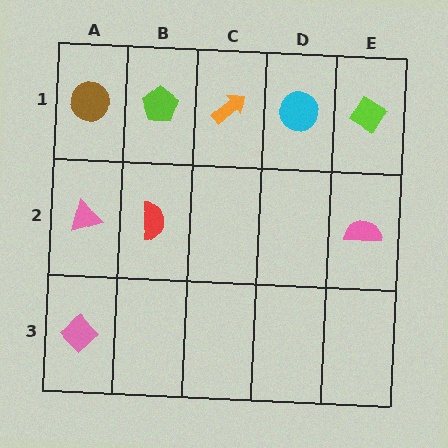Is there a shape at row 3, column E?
No, that cell is empty.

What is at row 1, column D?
A cyan circle.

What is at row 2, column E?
A pink semicircle.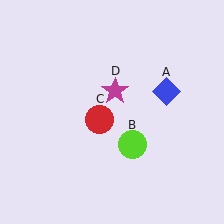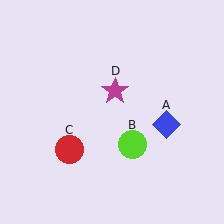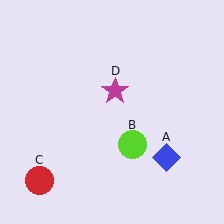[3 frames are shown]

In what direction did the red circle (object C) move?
The red circle (object C) moved down and to the left.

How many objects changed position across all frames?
2 objects changed position: blue diamond (object A), red circle (object C).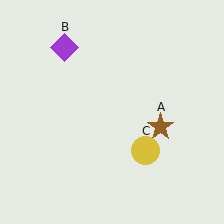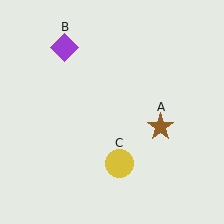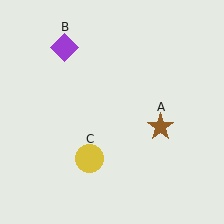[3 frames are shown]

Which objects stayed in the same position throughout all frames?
Brown star (object A) and purple diamond (object B) remained stationary.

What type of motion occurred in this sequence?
The yellow circle (object C) rotated clockwise around the center of the scene.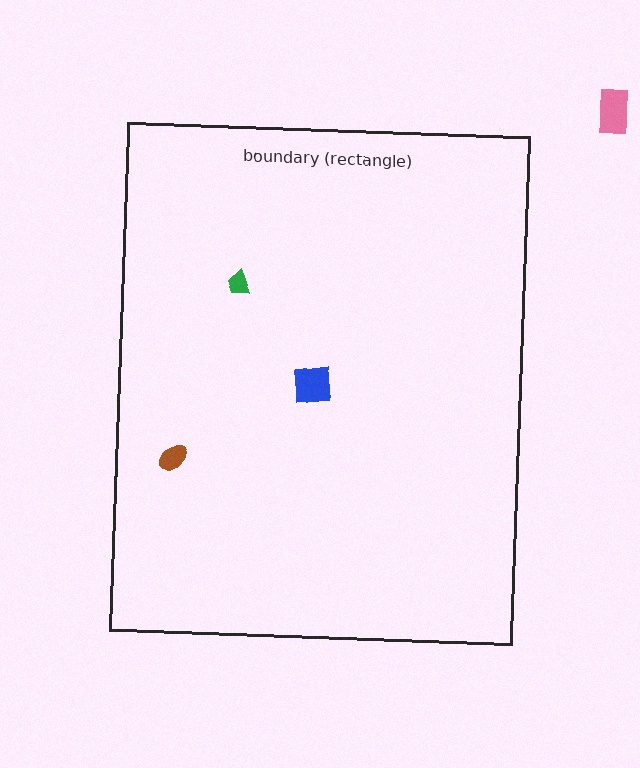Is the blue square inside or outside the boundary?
Inside.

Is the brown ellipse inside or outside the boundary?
Inside.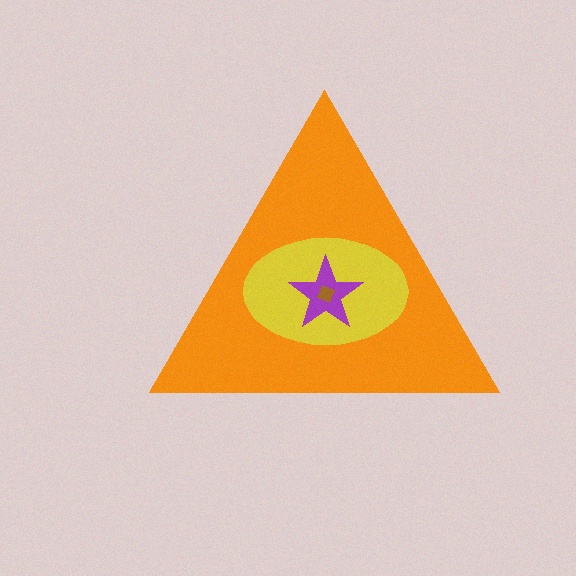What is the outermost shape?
The orange triangle.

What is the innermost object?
The brown square.